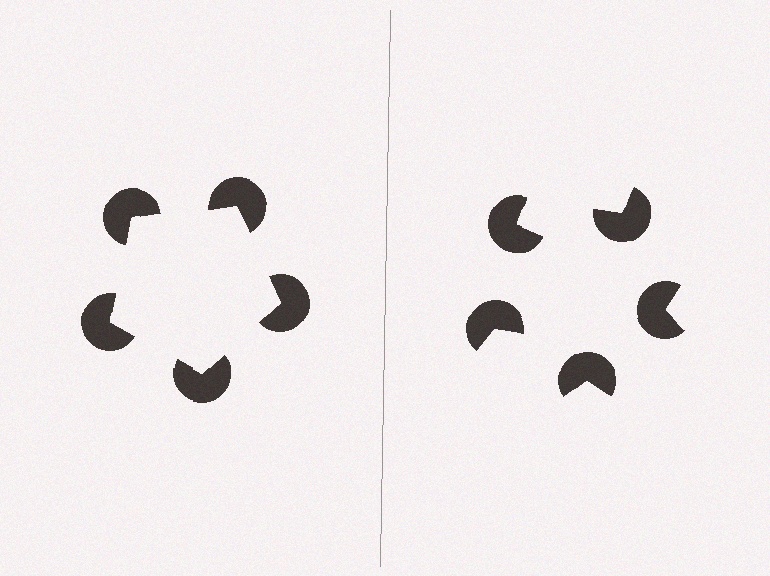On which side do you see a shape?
An illusory pentagon appears on the left side. On the right side the wedge cuts are rotated, so no coherent shape forms.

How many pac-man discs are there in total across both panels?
10 — 5 on each side.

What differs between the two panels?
The pac-man discs are positioned identically on both sides; only the wedge orientations differ. On the left they align to a pentagon; on the right they are misaligned.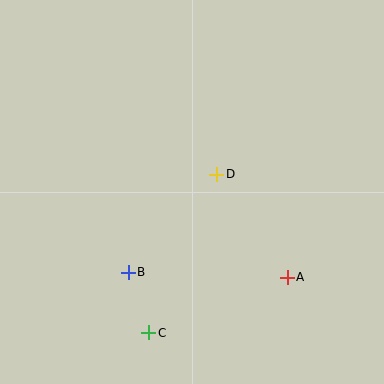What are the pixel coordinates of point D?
Point D is at (217, 174).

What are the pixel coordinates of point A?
Point A is at (287, 277).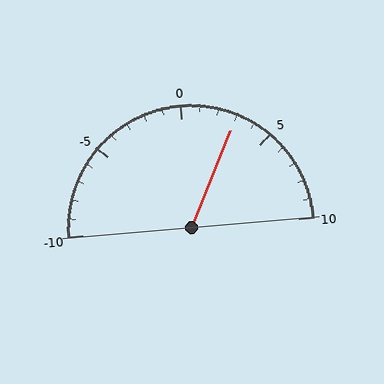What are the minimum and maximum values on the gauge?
The gauge ranges from -10 to 10.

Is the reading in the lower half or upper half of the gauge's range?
The reading is in the upper half of the range (-10 to 10).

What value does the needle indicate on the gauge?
The needle indicates approximately 3.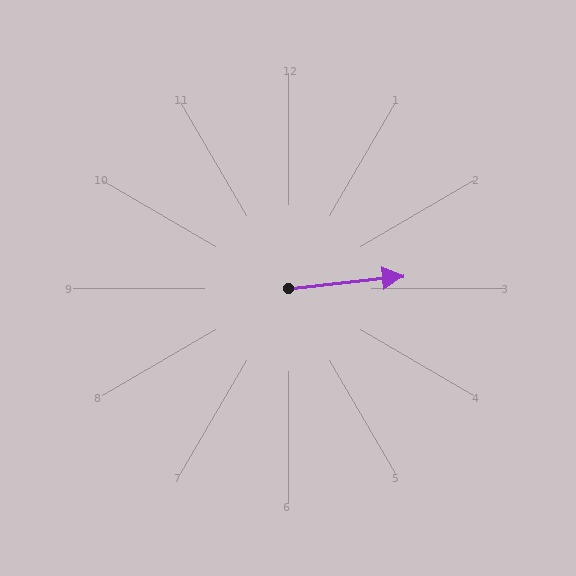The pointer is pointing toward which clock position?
Roughly 3 o'clock.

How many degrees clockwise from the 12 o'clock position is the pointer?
Approximately 84 degrees.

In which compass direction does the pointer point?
East.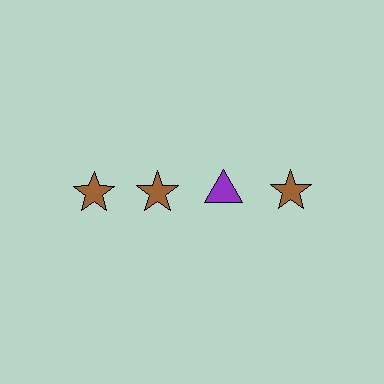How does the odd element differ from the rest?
It differs in both color (purple instead of brown) and shape (triangle instead of star).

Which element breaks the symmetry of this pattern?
The purple triangle in the top row, center column breaks the symmetry. All other shapes are brown stars.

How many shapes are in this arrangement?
There are 4 shapes arranged in a grid pattern.